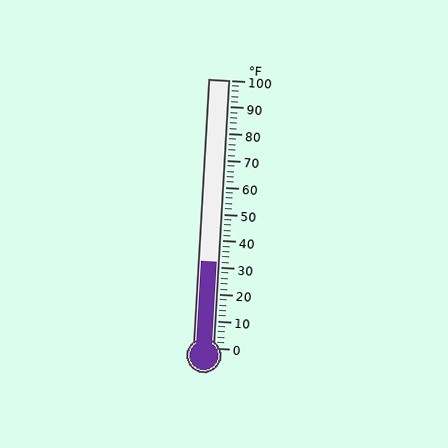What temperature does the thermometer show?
The thermometer shows approximately 32°F.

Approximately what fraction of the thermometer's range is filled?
The thermometer is filled to approximately 30% of its range.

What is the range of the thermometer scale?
The thermometer scale ranges from 0°F to 100°F.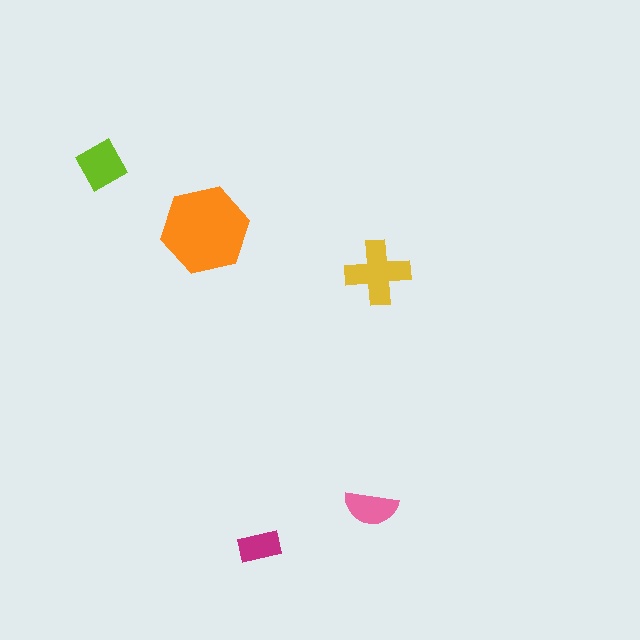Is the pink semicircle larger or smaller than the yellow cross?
Smaller.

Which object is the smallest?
The magenta rectangle.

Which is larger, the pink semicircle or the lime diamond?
The lime diamond.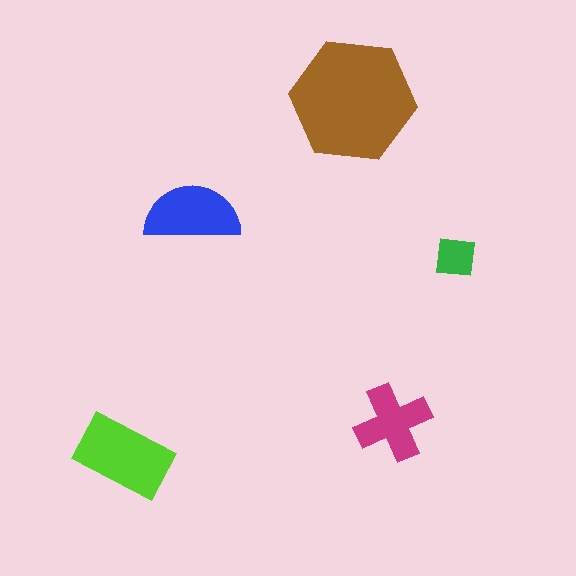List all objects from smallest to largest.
The green square, the magenta cross, the blue semicircle, the lime rectangle, the brown hexagon.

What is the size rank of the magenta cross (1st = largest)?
4th.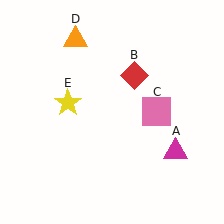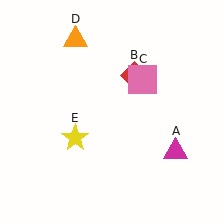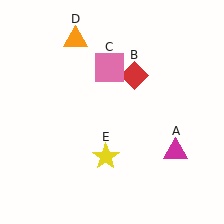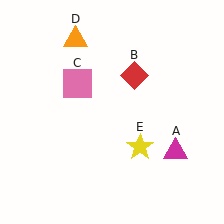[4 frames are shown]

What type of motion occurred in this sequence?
The pink square (object C), yellow star (object E) rotated counterclockwise around the center of the scene.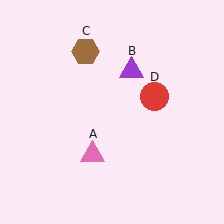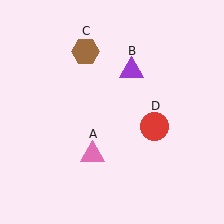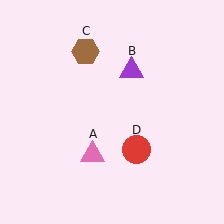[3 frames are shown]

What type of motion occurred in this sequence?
The red circle (object D) rotated clockwise around the center of the scene.